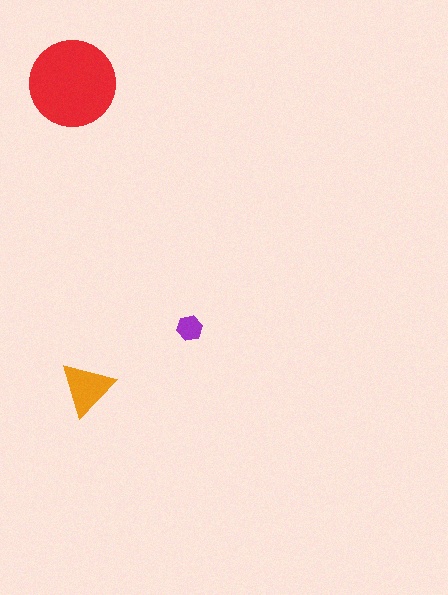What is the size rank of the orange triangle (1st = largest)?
2nd.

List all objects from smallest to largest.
The purple hexagon, the orange triangle, the red circle.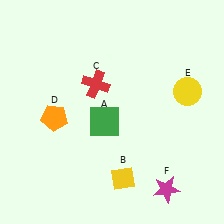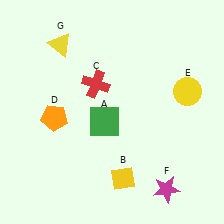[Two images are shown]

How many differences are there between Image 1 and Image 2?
There is 1 difference between the two images.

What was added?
A yellow triangle (G) was added in Image 2.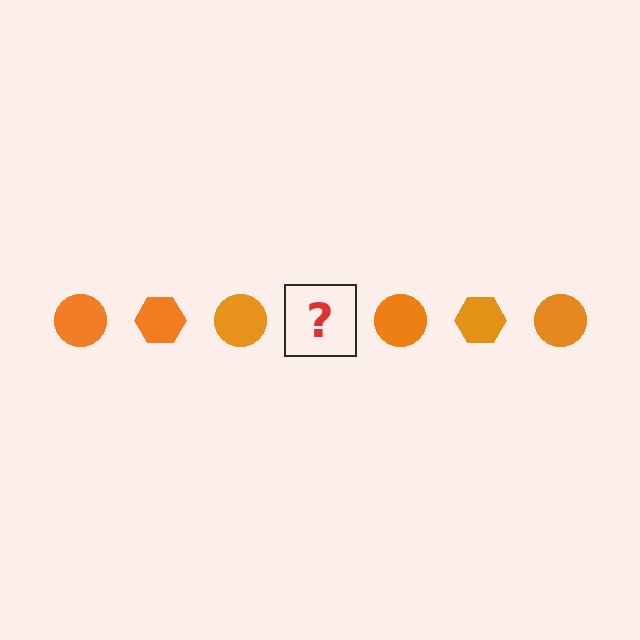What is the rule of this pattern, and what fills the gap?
The rule is that the pattern cycles through circle, hexagon shapes in orange. The gap should be filled with an orange hexagon.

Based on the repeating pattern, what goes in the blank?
The blank should be an orange hexagon.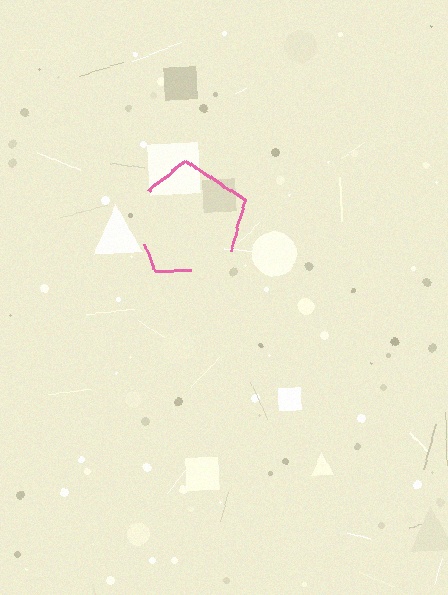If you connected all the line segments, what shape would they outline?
They would outline a pentagon.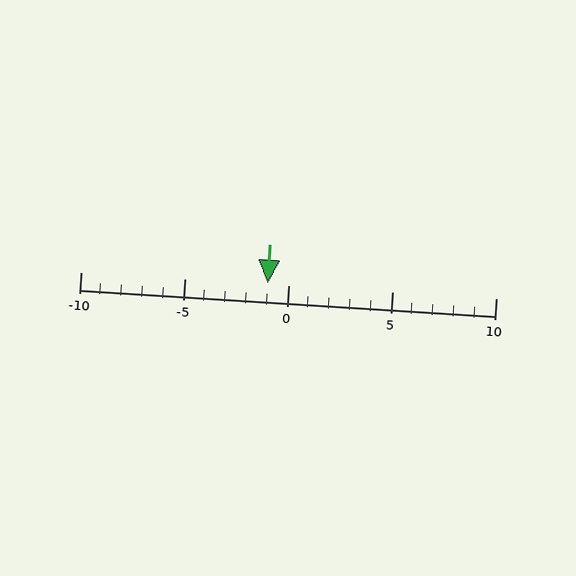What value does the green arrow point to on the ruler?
The green arrow points to approximately -1.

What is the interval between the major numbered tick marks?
The major tick marks are spaced 5 units apart.